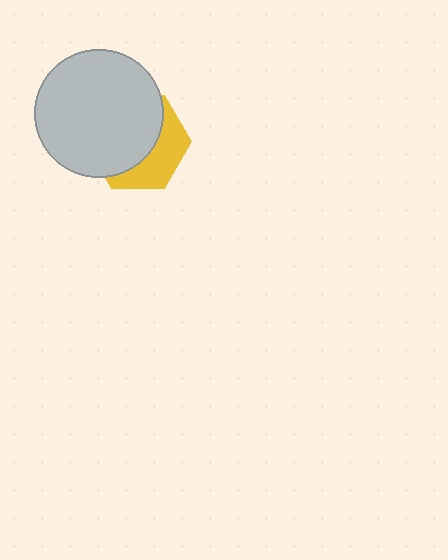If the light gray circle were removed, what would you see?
You would see the complete yellow hexagon.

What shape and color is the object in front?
The object in front is a light gray circle.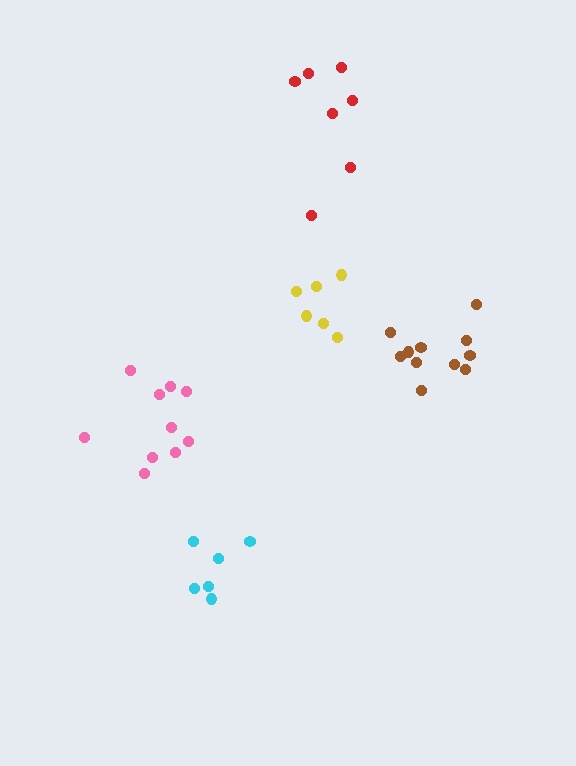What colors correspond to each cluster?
The clusters are colored: pink, red, cyan, yellow, brown.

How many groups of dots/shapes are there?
There are 5 groups.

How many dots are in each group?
Group 1: 10 dots, Group 2: 7 dots, Group 3: 6 dots, Group 4: 6 dots, Group 5: 11 dots (40 total).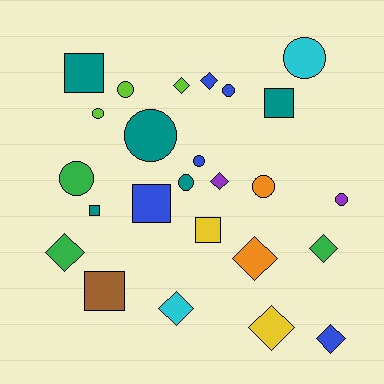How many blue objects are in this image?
There are 5 blue objects.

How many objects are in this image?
There are 25 objects.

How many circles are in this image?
There are 10 circles.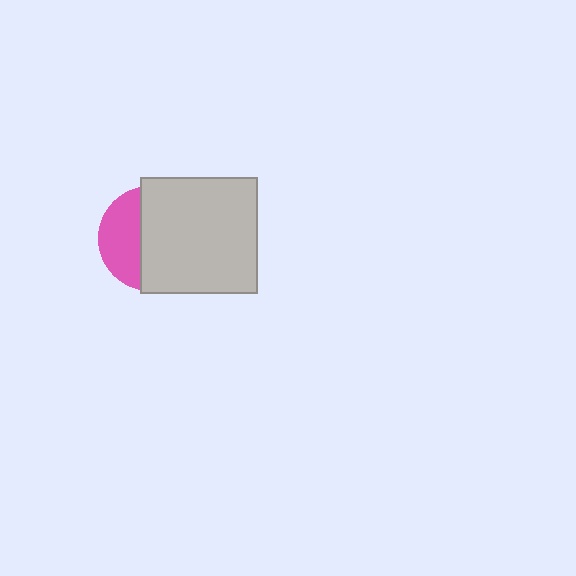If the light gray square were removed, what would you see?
You would see the complete pink circle.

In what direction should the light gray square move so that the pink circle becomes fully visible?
The light gray square should move right. That is the shortest direction to clear the overlap and leave the pink circle fully visible.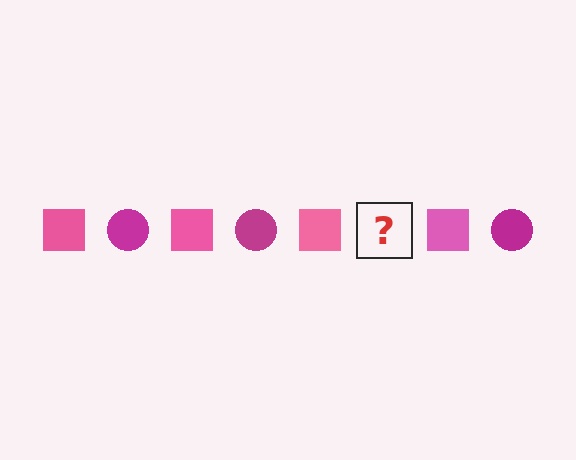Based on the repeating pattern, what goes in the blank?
The blank should be a magenta circle.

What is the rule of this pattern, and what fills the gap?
The rule is that the pattern alternates between pink square and magenta circle. The gap should be filled with a magenta circle.